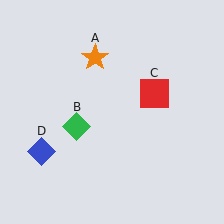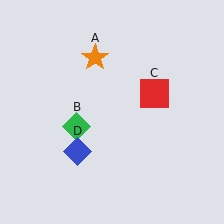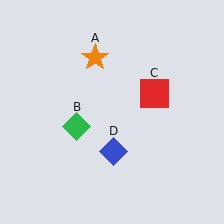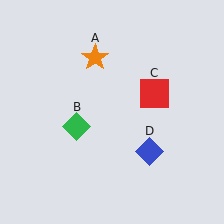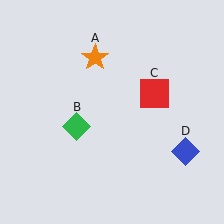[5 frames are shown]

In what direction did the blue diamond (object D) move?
The blue diamond (object D) moved right.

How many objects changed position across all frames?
1 object changed position: blue diamond (object D).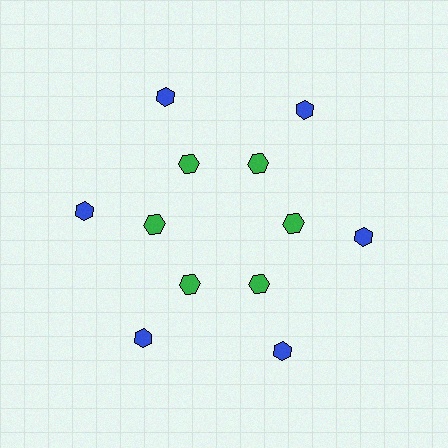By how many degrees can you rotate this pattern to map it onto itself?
The pattern maps onto itself every 60 degrees of rotation.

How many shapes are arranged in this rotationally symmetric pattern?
There are 12 shapes, arranged in 6 groups of 2.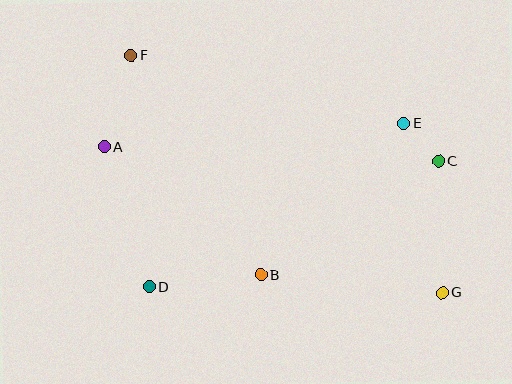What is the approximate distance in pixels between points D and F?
The distance between D and F is approximately 232 pixels.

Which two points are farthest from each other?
Points F and G are farthest from each other.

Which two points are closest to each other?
Points C and E are closest to each other.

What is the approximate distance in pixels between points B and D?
The distance between B and D is approximately 113 pixels.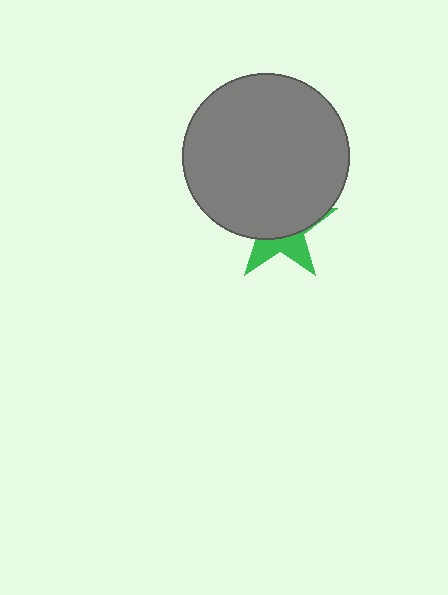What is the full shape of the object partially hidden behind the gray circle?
The partially hidden object is a green star.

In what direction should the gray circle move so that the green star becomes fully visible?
The gray circle should move up. That is the shortest direction to clear the overlap and leave the green star fully visible.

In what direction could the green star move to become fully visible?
The green star could move down. That would shift it out from behind the gray circle entirely.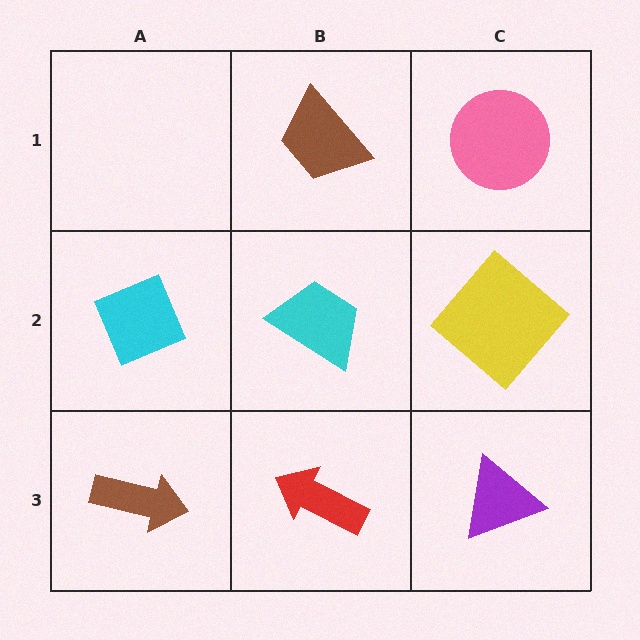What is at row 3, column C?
A purple triangle.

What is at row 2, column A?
A cyan diamond.